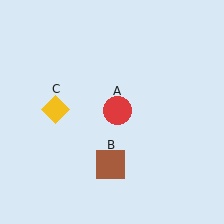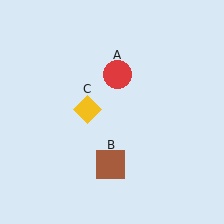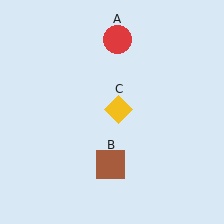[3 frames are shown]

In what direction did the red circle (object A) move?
The red circle (object A) moved up.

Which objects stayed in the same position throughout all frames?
Brown square (object B) remained stationary.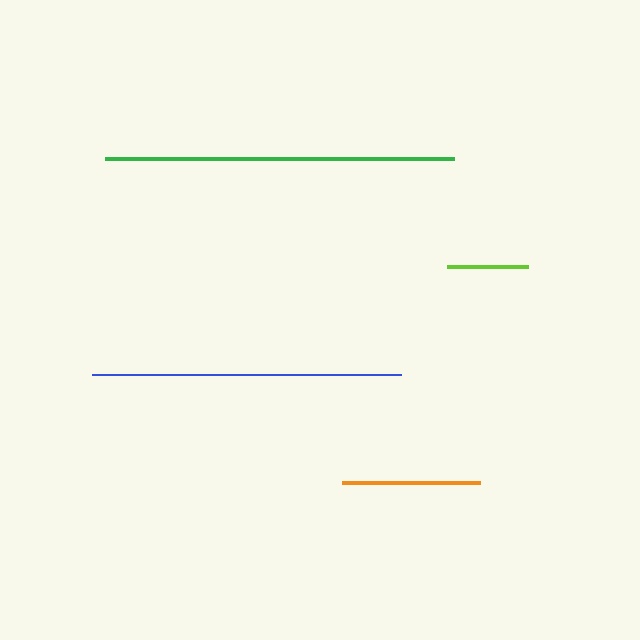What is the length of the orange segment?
The orange segment is approximately 138 pixels long.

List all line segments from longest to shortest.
From longest to shortest: green, blue, orange, lime.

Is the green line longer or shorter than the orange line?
The green line is longer than the orange line.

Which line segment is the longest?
The green line is the longest at approximately 348 pixels.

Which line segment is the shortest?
The lime line is the shortest at approximately 81 pixels.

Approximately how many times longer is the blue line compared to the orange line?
The blue line is approximately 2.2 times the length of the orange line.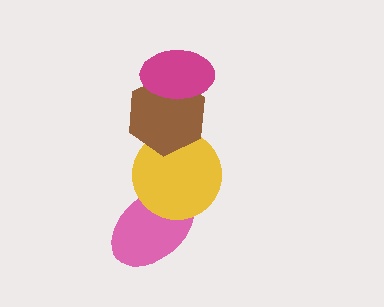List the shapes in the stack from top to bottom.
From top to bottom: the magenta ellipse, the brown hexagon, the yellow circle, the pink ellipse.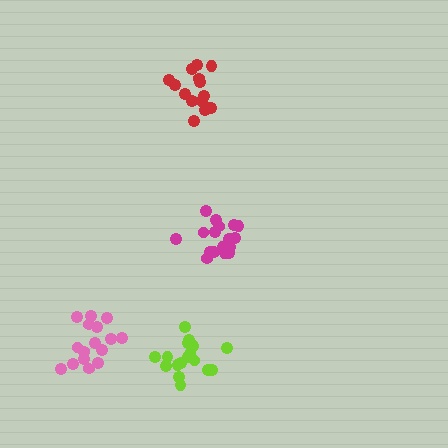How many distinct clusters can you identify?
There are 4 distinct clusters.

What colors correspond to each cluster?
The clusters are colored: lime, magenta, red, pink.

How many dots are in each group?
Group 1: 17 dots, Group 2: 17 dots, Group 3: 15 dots, Group 4: 16 dots (65 total).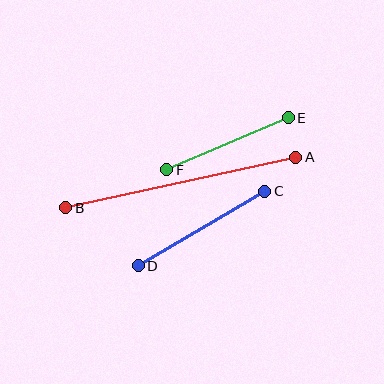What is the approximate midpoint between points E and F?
The midpoint is at approximately (227, 144) pixels.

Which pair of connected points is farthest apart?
Points A and B are farthest apart.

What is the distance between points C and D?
The distance is approximately 147 pixels.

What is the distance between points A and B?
The distance is approximately 235 pixels.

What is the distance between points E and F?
The distance is approximately 132 pixels.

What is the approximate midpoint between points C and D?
The midpoint is at approximately (202, 229) pixels.